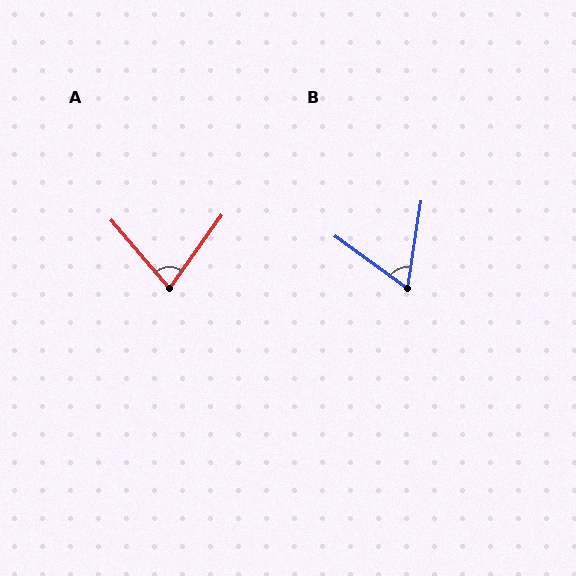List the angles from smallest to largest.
B (63°), A (76°).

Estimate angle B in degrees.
Approximately 63 degrees.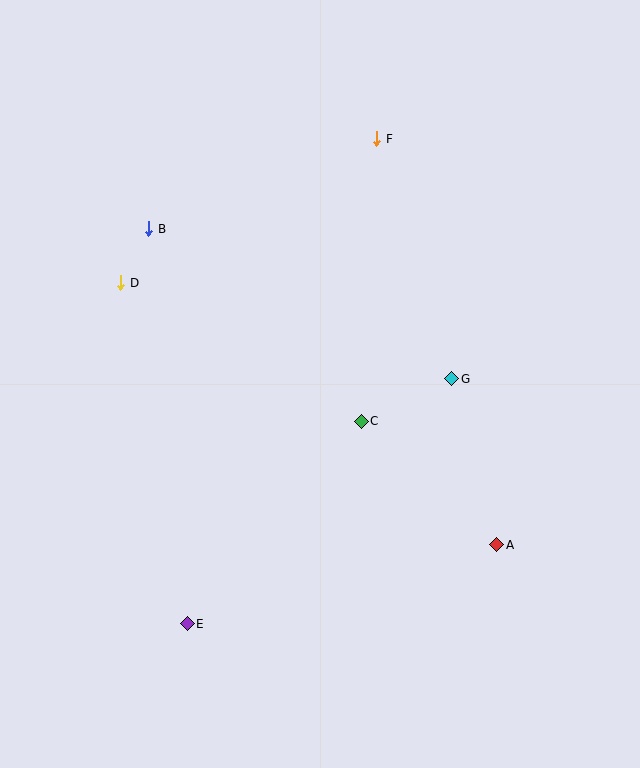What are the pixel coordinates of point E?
Point E is at (187, 624).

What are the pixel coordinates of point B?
Point B is at (149, 229).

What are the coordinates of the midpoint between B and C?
The midpoint between B and C is at (255, 325).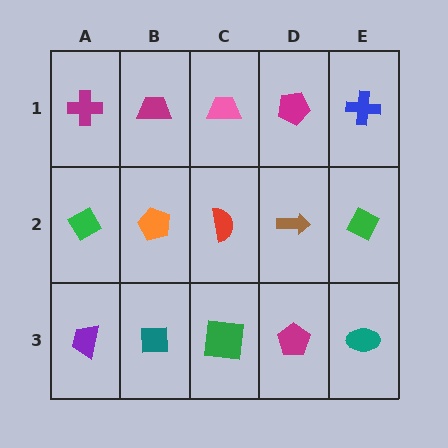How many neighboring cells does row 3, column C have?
3.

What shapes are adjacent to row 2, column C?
A pink trapezoid (row 1, column C), a green square (row 3, column C), an orange pentagon (row 2, column B), a brown arrow (row 2, column D).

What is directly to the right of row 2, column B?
A red semicircle.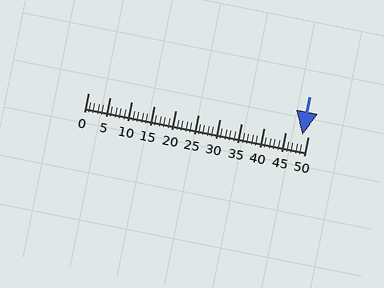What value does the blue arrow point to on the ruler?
The blue arrow points to approximately 49.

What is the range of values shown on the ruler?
The ruler shows values from 0 to 50.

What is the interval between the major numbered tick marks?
The major tick marks are spaced 5 units apart.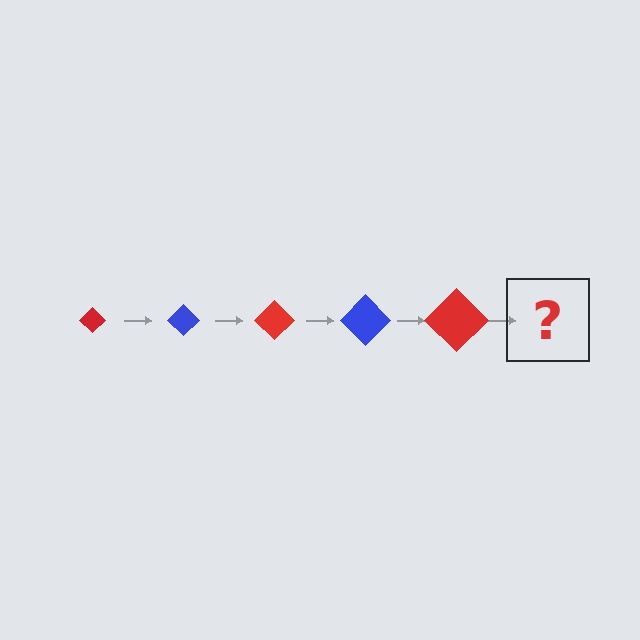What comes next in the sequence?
The next element should be a blue diamond, larger than the previous one.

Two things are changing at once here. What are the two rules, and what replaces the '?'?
The two rules are that the diamond grows larger each step and the color cycles through red and blue. The '?' should be a blue diamond, larger than the previous one.